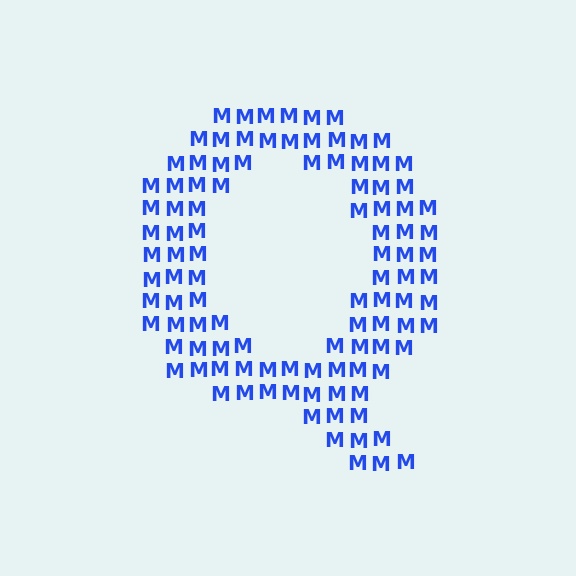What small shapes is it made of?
It is made of small letter M's.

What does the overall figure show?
The overall figure shows the letter Q.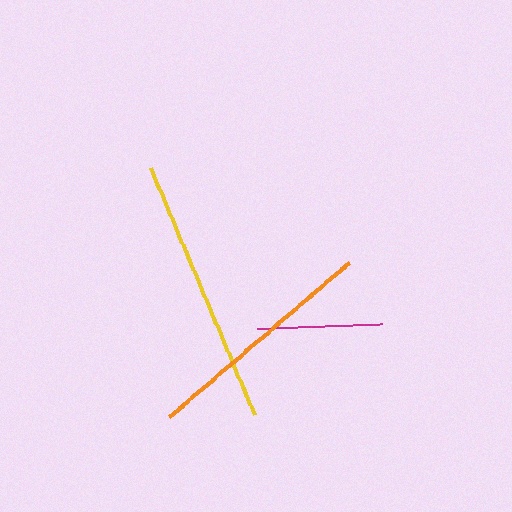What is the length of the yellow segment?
The yellow segment is approximately 269 pixels long.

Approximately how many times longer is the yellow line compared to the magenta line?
The yellow line is approximately 2.1 times the length of the magenta line.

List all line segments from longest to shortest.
From longest to shortest: yellow, orange, magenta.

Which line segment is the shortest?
The magenta line is the shortest at approximately 125 pixels.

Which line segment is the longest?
The yellow line is the longest at approximately 269 pixels.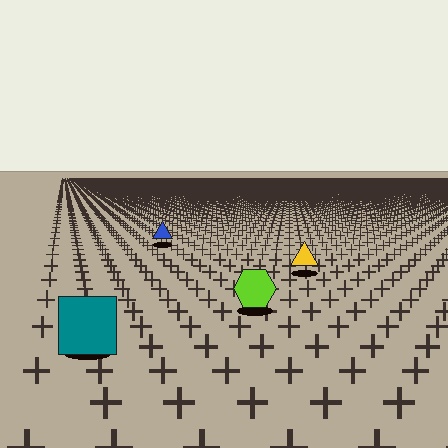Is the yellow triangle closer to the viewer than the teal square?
No. The teal square is closer — you can tell from the texture gradient: the ground texture is coarser near it.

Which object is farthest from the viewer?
The blue triangle is farthest from the viewer. It appears smaller and the ground texture around it is denser.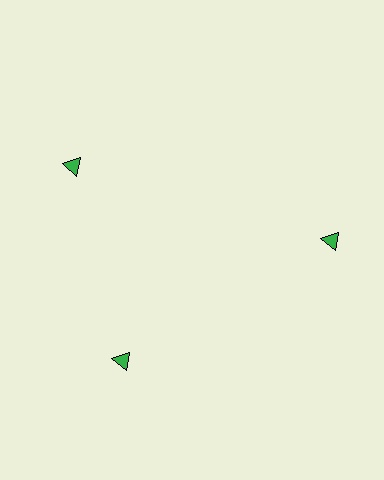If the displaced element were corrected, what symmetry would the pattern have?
It would have 3-fold rotational symmetry — the pattern would map onto itself every 120 degrees.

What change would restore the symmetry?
The symmetry would be restored by rotating it back into even spacing with its neighbors so that all 3 triangles sit at equal angles and equal distance from the center.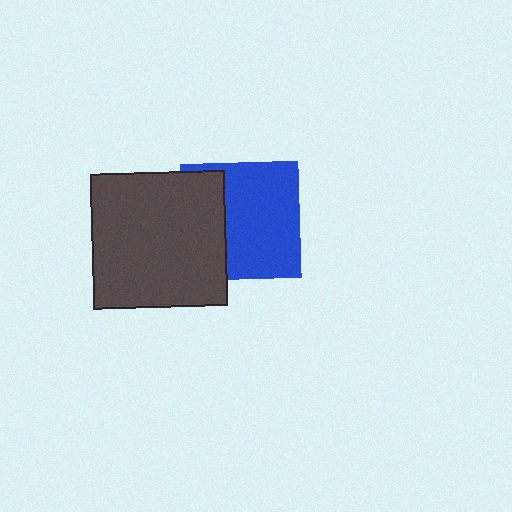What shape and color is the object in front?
The object in front is a dark gray square.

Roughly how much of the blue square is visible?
Most of it is visible (roughly 65%).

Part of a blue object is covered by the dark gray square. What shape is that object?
It is a square.